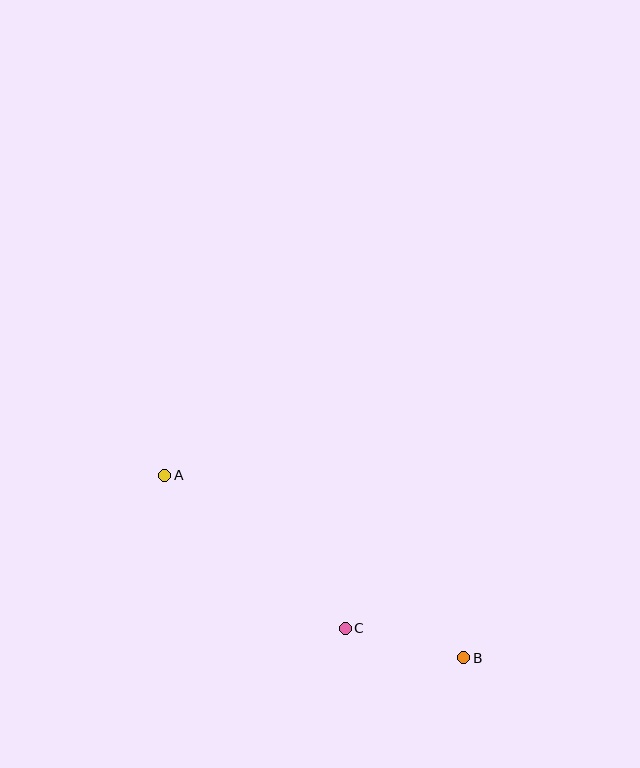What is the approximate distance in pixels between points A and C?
The distance between A and C is approximately 237 pixels.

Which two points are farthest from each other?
Points A and B are farthest from each other.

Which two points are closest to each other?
Points B and C are closest to each other.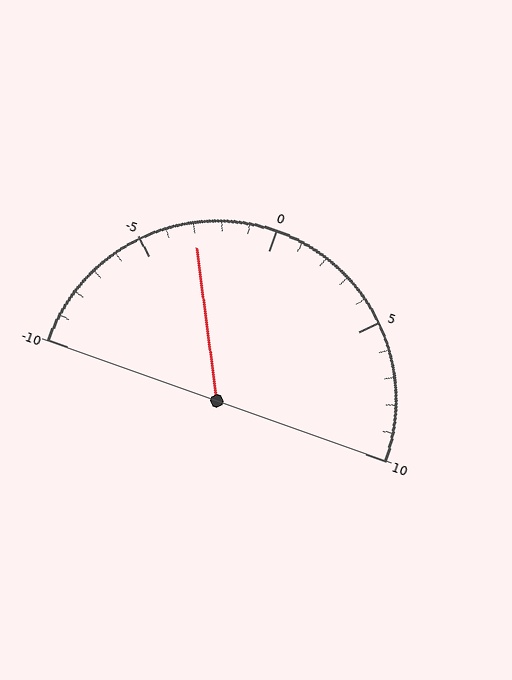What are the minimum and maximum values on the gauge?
The gauge ranges from -10 to 10.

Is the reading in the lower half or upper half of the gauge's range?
The reading is in the lower half of the range (-10 to 10).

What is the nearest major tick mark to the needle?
The nearest major tick mark is -5.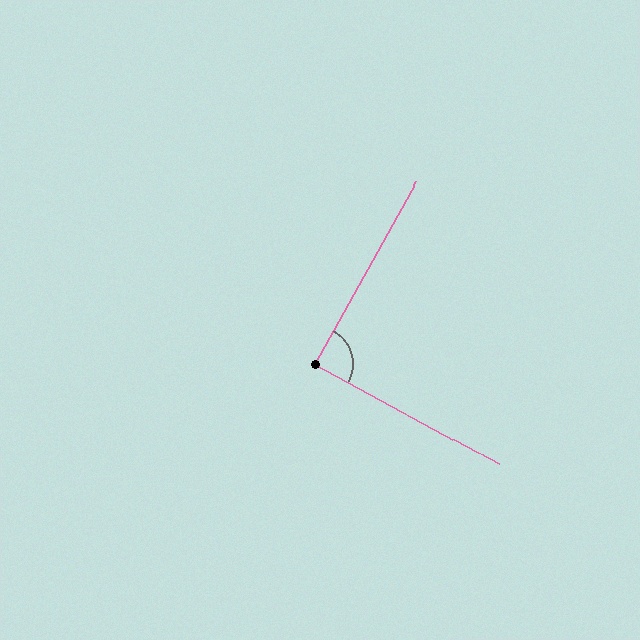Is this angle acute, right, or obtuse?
It is approximately a right angle.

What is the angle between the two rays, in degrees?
Approximately 90 degrees.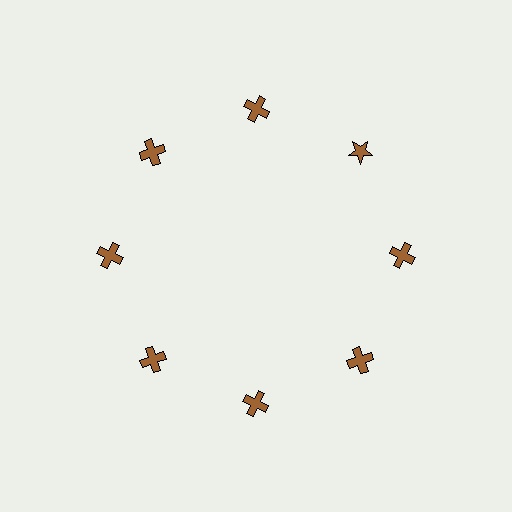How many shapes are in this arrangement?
There are 8 shapes arranged in a ring pattern.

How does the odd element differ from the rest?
It has a different shape: star instead of cross.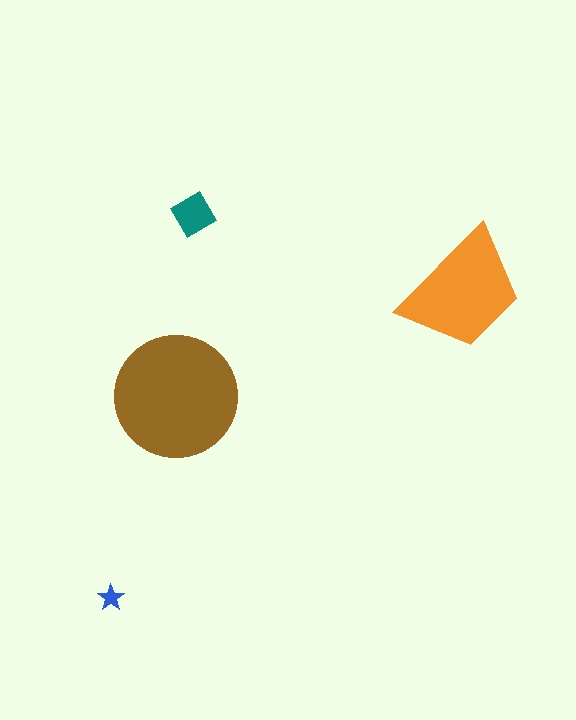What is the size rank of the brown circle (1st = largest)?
1st.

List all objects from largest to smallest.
The brown circle, the orange trapezoid, the teal diamond, the blue star.